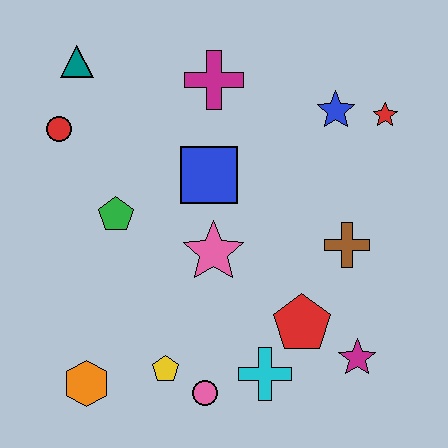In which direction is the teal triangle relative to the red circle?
The teal triangle is above the red circle.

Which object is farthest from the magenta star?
The teal triangle is farthest from the magenta star.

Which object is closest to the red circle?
The teal triangle is closest to the red circle.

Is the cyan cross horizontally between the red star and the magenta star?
No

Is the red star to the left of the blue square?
No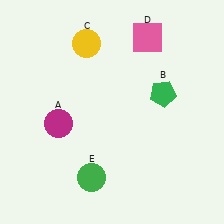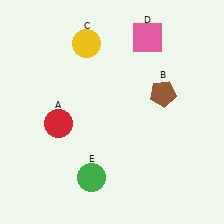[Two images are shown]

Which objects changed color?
A changed from magenta to red. B changed from green to brown.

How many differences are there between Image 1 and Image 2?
There are 2 differences between the two images.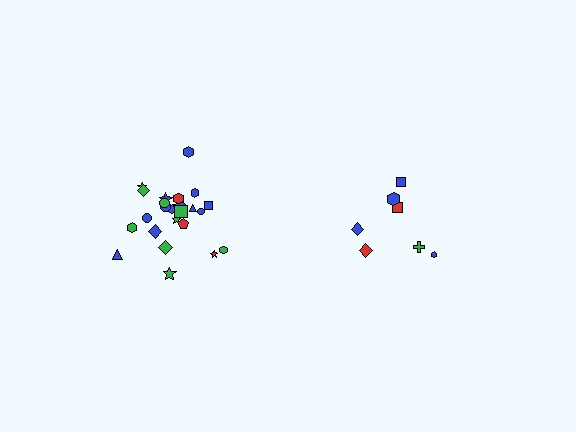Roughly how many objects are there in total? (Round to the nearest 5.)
Roughly 30 objects in total.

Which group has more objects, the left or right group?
The left group.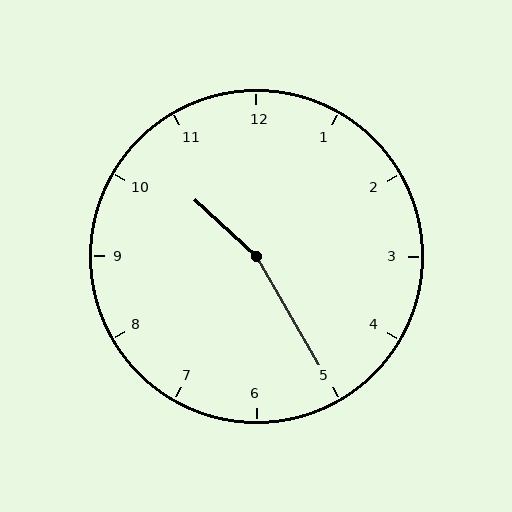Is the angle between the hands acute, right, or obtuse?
It is obtuse.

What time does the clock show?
10:25.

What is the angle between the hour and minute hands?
Approximately 162 degrees.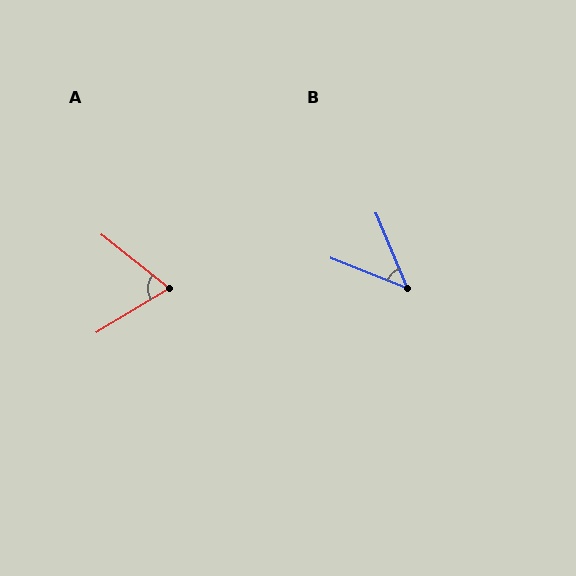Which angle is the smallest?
B, at approximately 45 degrees.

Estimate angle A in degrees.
Approximately 70 degrees.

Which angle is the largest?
A, at approximately 70 degrees.